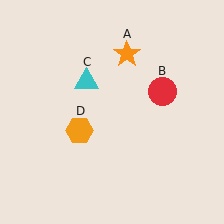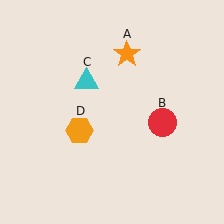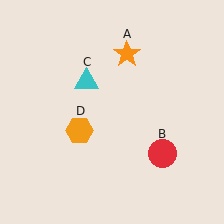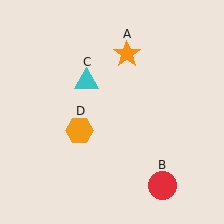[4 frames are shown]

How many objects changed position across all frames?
1 object changed position: red circle (object B).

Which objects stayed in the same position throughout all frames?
Orange star (object A) and cyan triangle (object C) and orange hexagon (object D) remained stationary.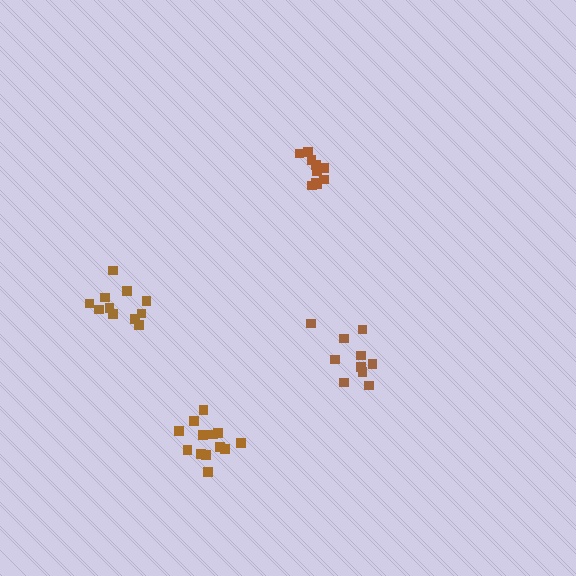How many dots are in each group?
Group 1: 13 dots, Group 2: 10 dots, Group 3: 11 dots, Group 4: 10 dots (44 total).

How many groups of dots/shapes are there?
There are 4 groups.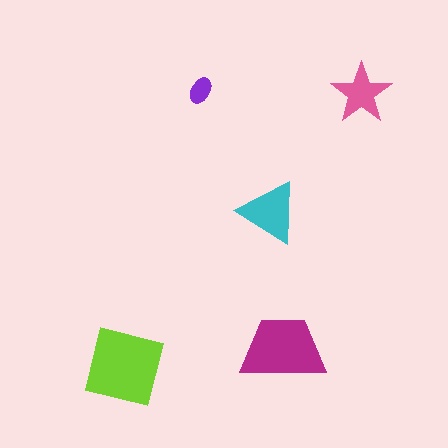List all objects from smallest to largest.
The purple ellipse, the pink star, the cyan triangle, the magenta trapezoid, the lime square.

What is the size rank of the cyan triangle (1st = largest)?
3rd.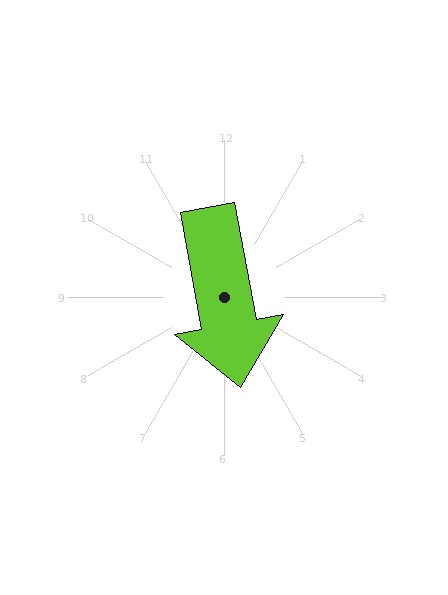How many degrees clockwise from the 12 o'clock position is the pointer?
Approximately 170 degrees.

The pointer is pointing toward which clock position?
Roughly 6 o'clock.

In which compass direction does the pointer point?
South.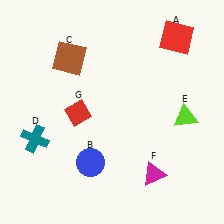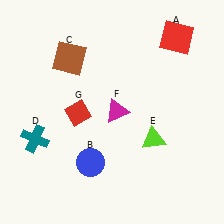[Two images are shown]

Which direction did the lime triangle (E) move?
The lime triangle (E) moved left.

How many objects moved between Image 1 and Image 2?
2 objects moved between the two images.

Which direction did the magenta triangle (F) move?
The magenta triangle (F) moved up.